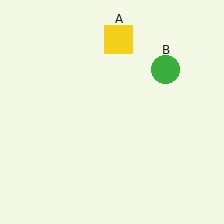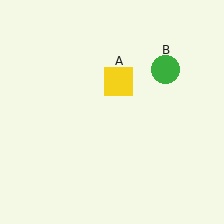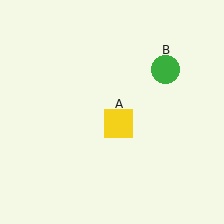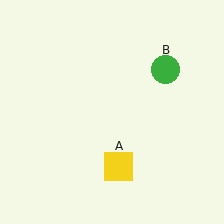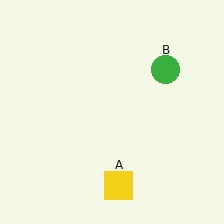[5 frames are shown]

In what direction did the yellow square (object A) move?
The yellow square (object A) moved down.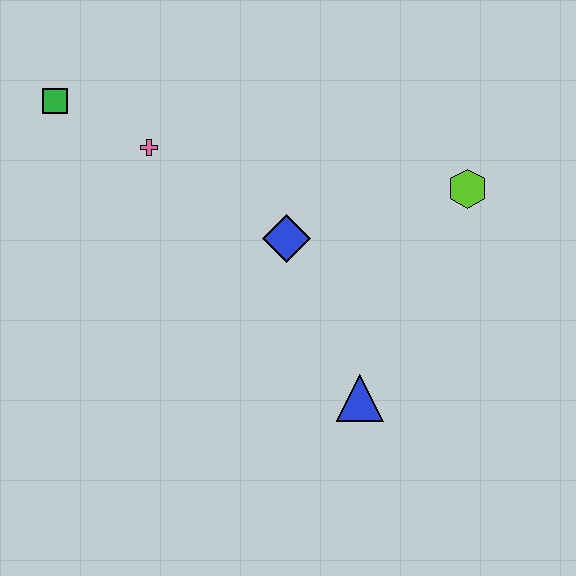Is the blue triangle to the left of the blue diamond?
No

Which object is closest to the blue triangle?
The blue diamond is closest to the blue triangle.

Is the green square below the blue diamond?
No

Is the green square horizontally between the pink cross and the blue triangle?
No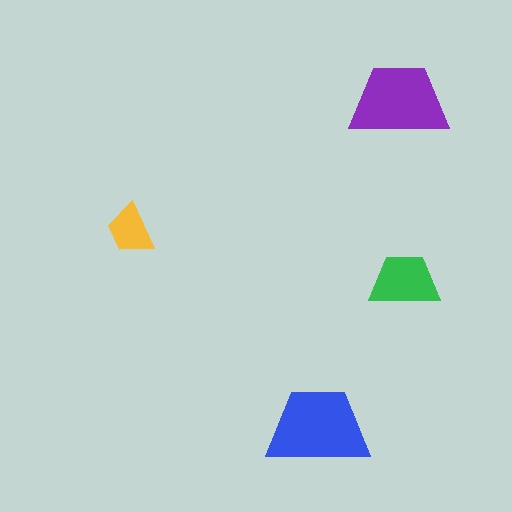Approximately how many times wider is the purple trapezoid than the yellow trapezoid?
About 2 times wider.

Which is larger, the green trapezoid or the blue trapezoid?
The blue one.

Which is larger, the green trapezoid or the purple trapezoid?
The purple one.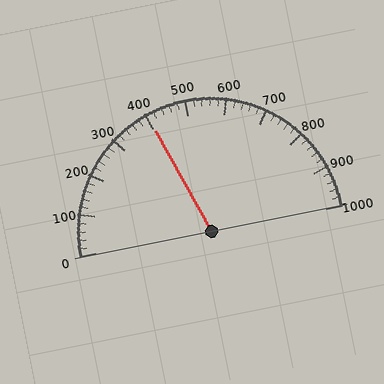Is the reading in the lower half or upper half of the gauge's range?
The reading is in the lower half of the range (0 to 1000).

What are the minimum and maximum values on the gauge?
The gauge ranges from 0 to 1000.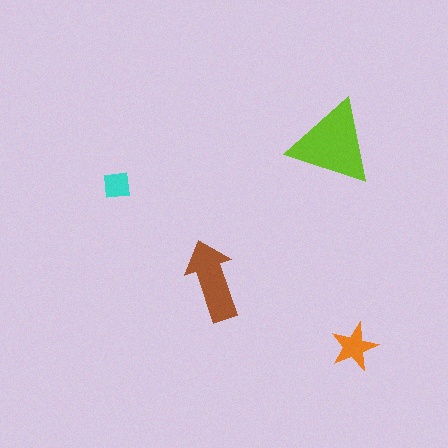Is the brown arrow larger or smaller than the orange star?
Larger.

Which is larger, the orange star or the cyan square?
The orange star.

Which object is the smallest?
The cyan square.